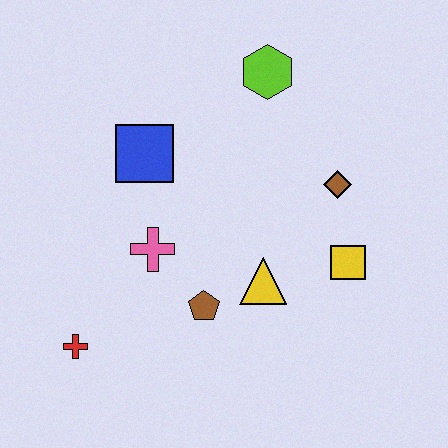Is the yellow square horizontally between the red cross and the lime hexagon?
No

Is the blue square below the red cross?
No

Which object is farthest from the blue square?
The yellow square is farthest from the blue square.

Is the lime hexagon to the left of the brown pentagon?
No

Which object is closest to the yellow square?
The brown diamond is closest to the yellow square.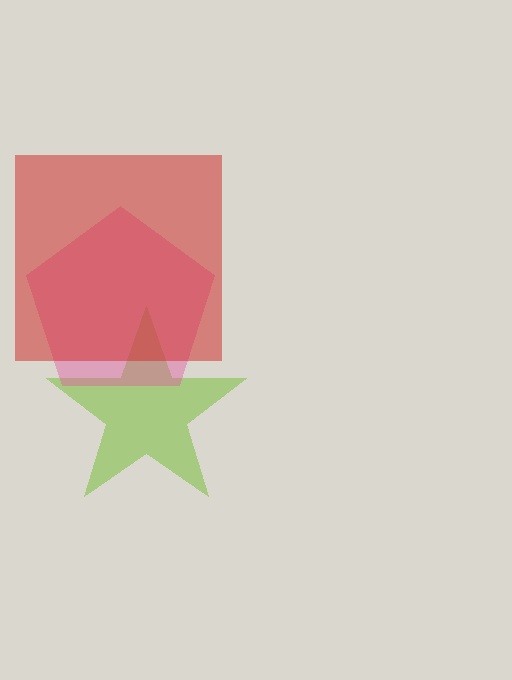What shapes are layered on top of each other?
The layered shapes are: a lime star, a pink pentagon, a red square.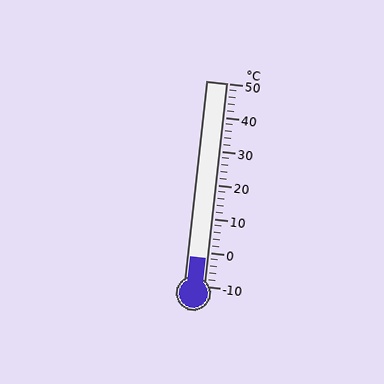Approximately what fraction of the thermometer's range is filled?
The thermometer is filled to approximately 15% of its range.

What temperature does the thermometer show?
The thermometer shows approximately -2°C.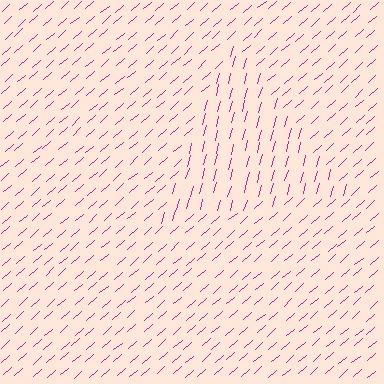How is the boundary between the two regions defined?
The boundary is defined purely by a change in line orientation (approximately 33 degrees difference). All lines are the same color and thickness.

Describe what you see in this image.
The image is filled with small magenta line segments. A triangle region in the image has lines oriented differently from the surrounding lines, creating a visible texture boundary.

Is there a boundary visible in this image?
Yes, there is a texture boundary formed by a change in line orientation.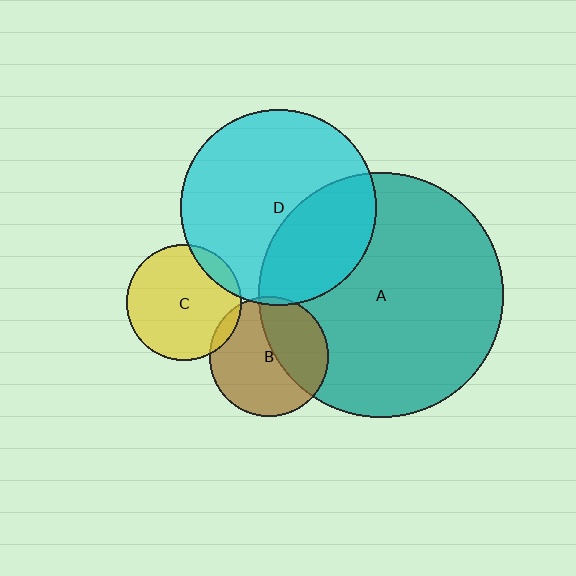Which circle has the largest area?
Circle A (teal).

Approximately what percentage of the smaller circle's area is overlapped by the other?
Approximately 10%.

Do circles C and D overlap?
Yes.